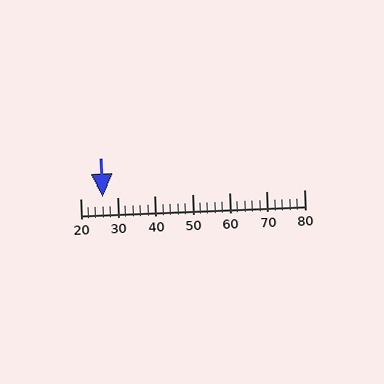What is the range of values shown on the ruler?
The ruler shows values from 20 to 80.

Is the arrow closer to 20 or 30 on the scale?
The arrow is closer to 30.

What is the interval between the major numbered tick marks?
The major tick marks are spaced 10 units apart.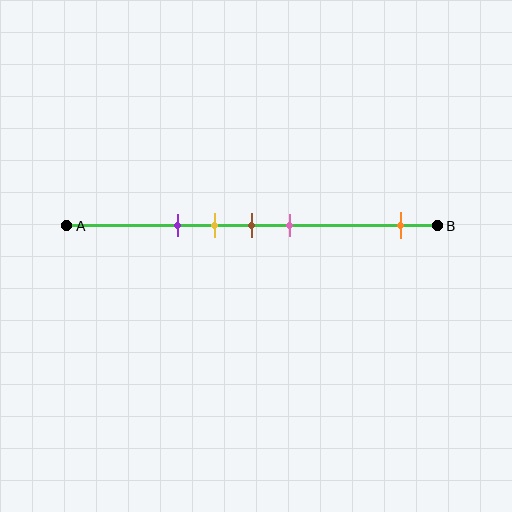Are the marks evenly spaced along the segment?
No, the marks are not evenly spaced.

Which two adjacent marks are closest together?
The yellow and brown marks are the closest adjacent pair.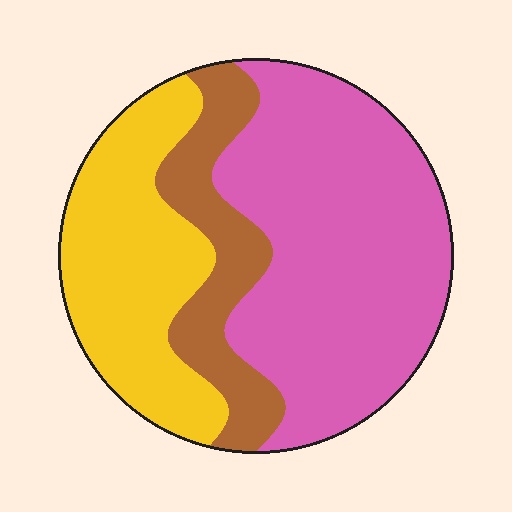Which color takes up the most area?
Pink, at roughly 50%.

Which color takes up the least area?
Brown, at roughly 20%.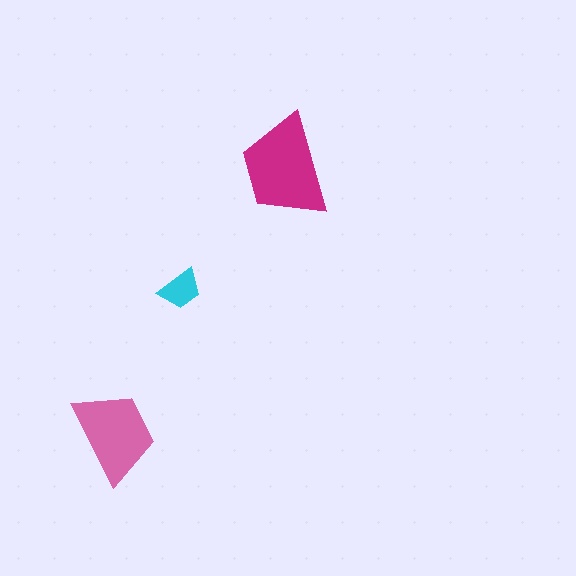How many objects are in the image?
There are 3 objects in the image.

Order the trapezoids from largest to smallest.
the magenta one, the pink one, the cyan one.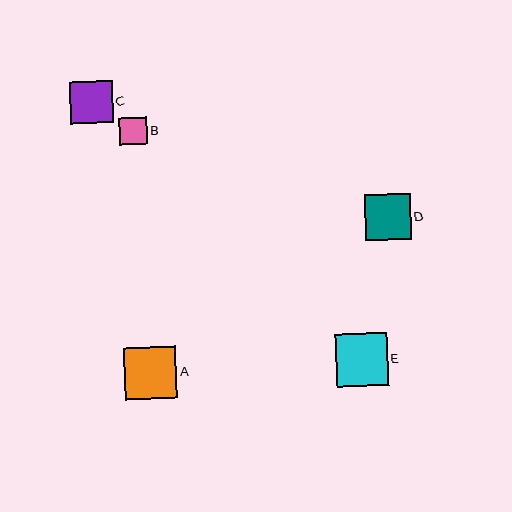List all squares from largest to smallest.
From largest to smallest: E, A, D, C, B.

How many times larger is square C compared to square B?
Square C is approximately 1.5 times the size of square B.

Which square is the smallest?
Square B is the smallest with a size of approximately 27 pixels.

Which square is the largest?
Square E is the largest with a size of approximately 52 pixels.